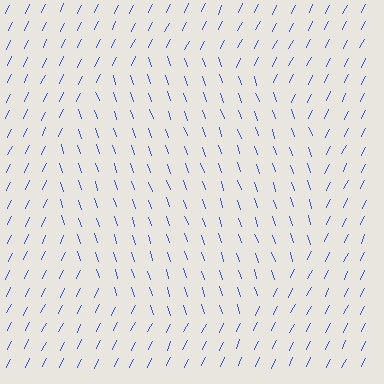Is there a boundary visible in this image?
Yes, there is a texture boundary formed by a change in line orientation.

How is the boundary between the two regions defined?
The boundary is defined purely by a change in line orientation (approximately 45 degrees difference). All lines are the same color and thickness.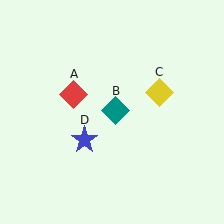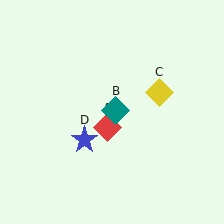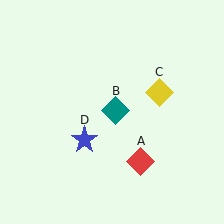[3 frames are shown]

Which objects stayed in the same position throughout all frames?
Teal diamond (object B) and yellow diamond (object C) and blue star (object D) remained stationary.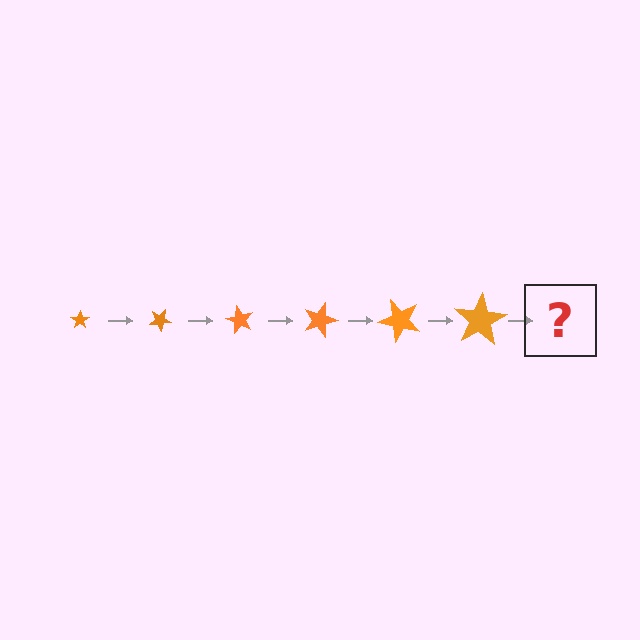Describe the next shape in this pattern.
It should be a star, larger than the previous one and rotated 180 degrees from the start.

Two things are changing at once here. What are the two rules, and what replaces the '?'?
The two rules are that the star grows larger each step and it rotates 30 degrees each step. The '?' should be a star, larger than the previous one and rotated 180 degrees from the start.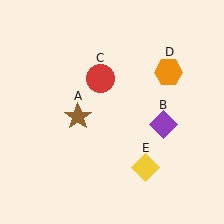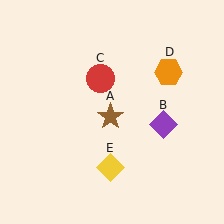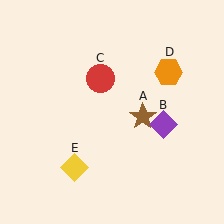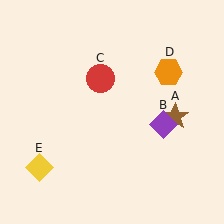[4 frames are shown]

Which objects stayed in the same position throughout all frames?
Purple diamond (object B) and red circle (object C) and orange hexagon (object D) remained stationary.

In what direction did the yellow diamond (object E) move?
The yellow diamond (object E) moved left.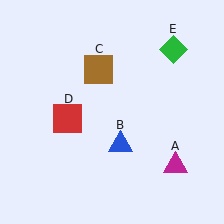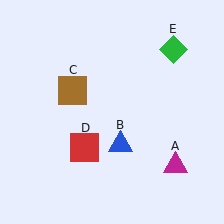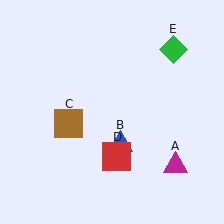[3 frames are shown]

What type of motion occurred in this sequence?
The brown square (object C), red square (object D) rotated counterclockwise around the center of the scene.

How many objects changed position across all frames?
2 objects changed position: brown square (object C), red square (object D).